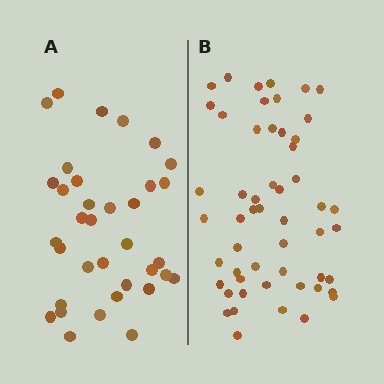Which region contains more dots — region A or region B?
Region B (the right region) has more dots.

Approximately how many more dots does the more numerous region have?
Region B has approximately 20 more dots than region A.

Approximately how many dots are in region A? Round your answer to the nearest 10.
About 40 dots. (The exact count is 35, which rounds to 40.)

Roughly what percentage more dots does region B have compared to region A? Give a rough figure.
About 50% more.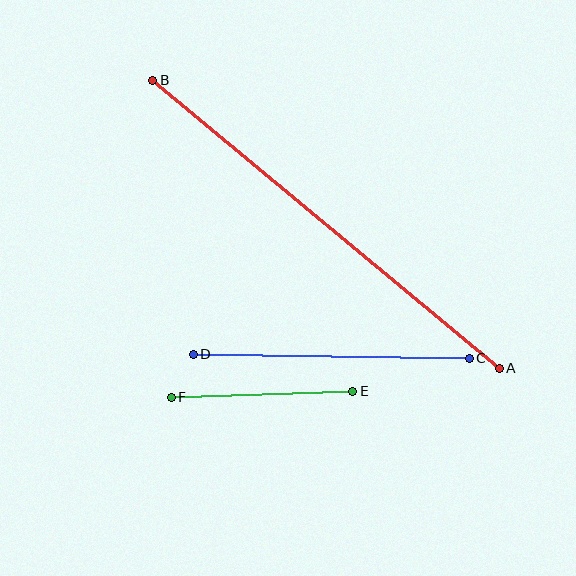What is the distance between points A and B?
The distance is approximately 450 pixels.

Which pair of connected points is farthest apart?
Points A and B are farthest apart.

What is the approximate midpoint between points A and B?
The midpoint is at approximately (326, 224) pixels.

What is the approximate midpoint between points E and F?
The midpoint is at approximately (262, 394) pixels.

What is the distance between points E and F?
The distance is approximately 182 pixels.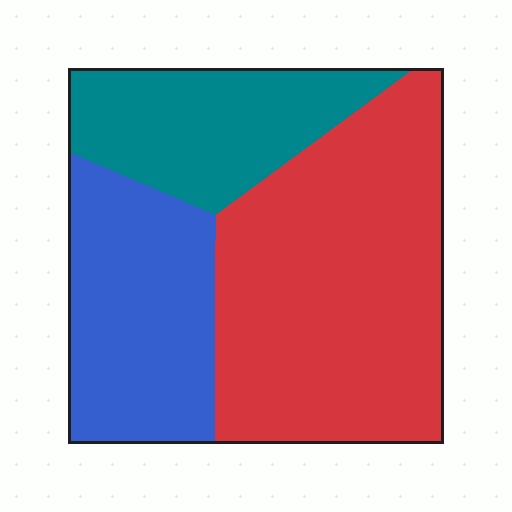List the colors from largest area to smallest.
From largest to smallest: red, blue, teal.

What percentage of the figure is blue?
Blue takes up about one quarter (1/4) of the figure.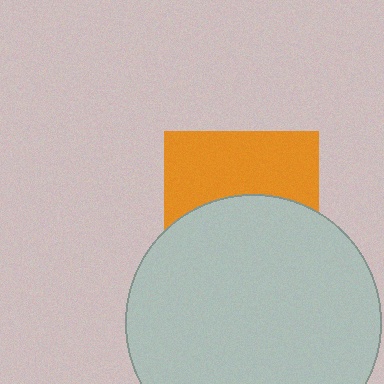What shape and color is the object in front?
The object in front is a light gray circle.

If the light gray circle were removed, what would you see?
You would see the complete orange square.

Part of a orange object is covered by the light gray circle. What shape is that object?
It is a square.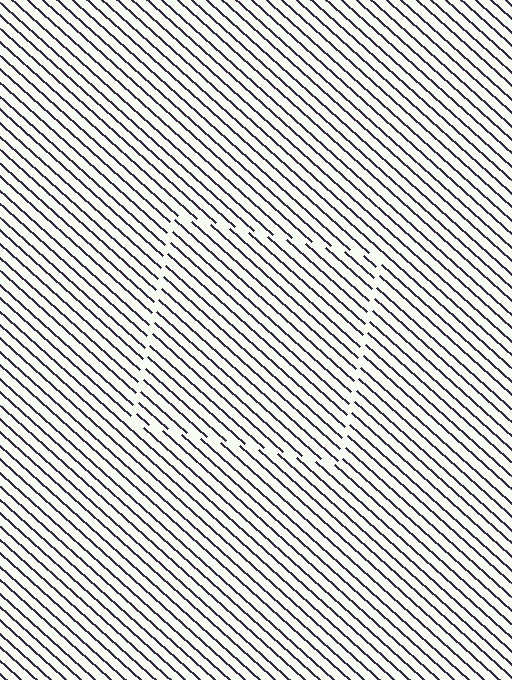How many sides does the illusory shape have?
4 sides — the line-ends trace a square.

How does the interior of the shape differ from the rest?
The interior of the shape contains the same grating, shifted by half a period — the contour is defined by the phase discontinuity where line-ends from the inner and outer gratings abut.